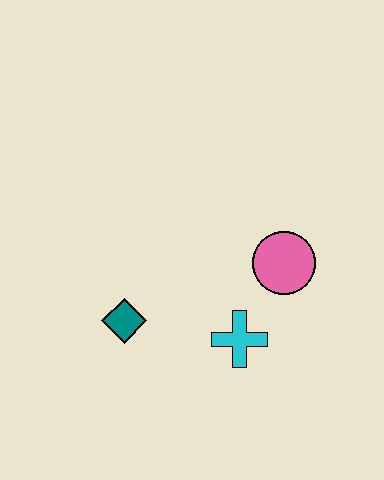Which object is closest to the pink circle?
The cyan cross is closest to the pink circle.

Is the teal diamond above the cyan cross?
Yes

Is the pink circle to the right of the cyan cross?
Yes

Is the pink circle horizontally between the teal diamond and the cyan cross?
No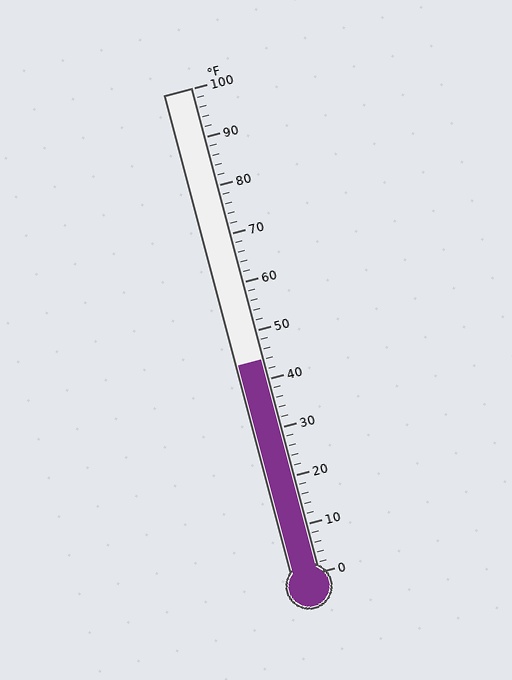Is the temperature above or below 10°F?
The temperature is above 10°F.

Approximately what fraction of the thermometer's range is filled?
The thermometer is filled to approximately 45% of its range.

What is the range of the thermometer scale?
The thermometer scale ranges from 0°F to 100°F.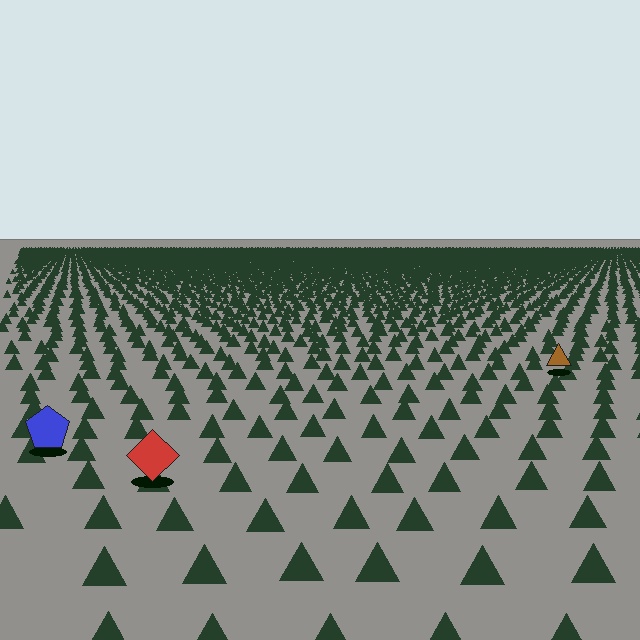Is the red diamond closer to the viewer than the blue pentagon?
Yes. The red diamond is closer — you can tell from the texture gradient: the ground texture is coarser near it.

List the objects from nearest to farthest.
From nearest to farthest: the red diamond, the blue pentagon, the brown triangle.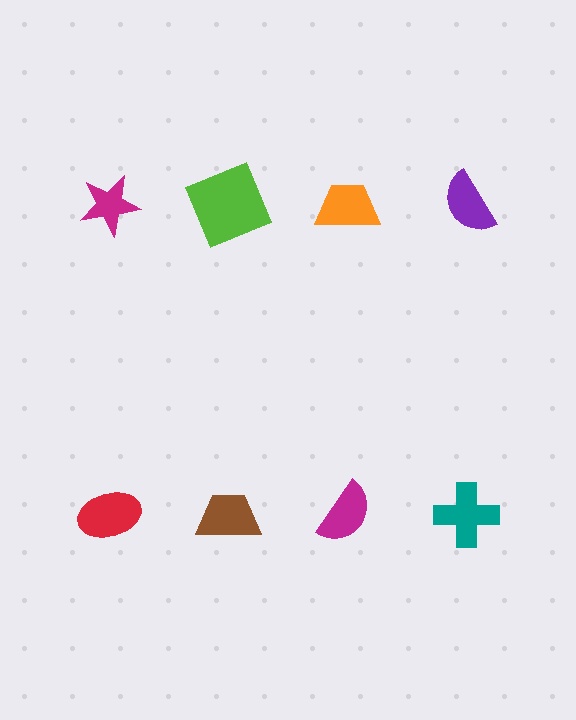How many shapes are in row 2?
4 shapes.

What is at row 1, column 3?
An orange trapezoid.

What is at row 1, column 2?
A lime square.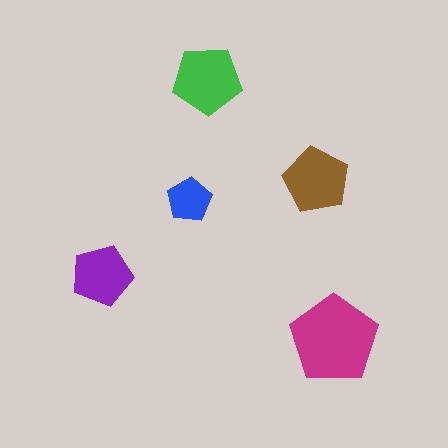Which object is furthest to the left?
The purple pentagon is leftmost.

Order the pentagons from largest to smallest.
the magenta one, the green one, the brown one, the purple one, the blue one.